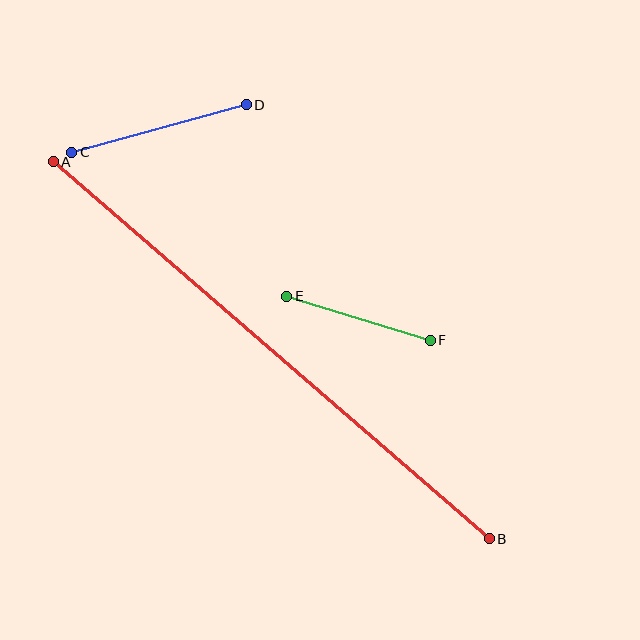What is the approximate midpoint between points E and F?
The midpoint is at approximately (358, 318) pixels.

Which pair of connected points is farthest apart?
Points A and B are farthest apart.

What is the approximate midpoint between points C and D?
The midpoint is at approximately (159, 129) pixels.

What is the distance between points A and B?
The distance is approximately 576 pixels.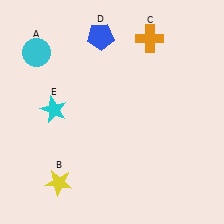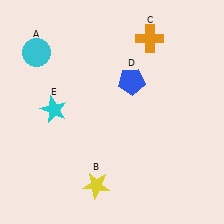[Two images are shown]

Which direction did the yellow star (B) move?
The yellow star (B) moved right.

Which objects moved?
The objects that moved are: the yellow star (B), the blue pentagon (D).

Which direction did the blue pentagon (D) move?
The blue pentagon (D) moved down.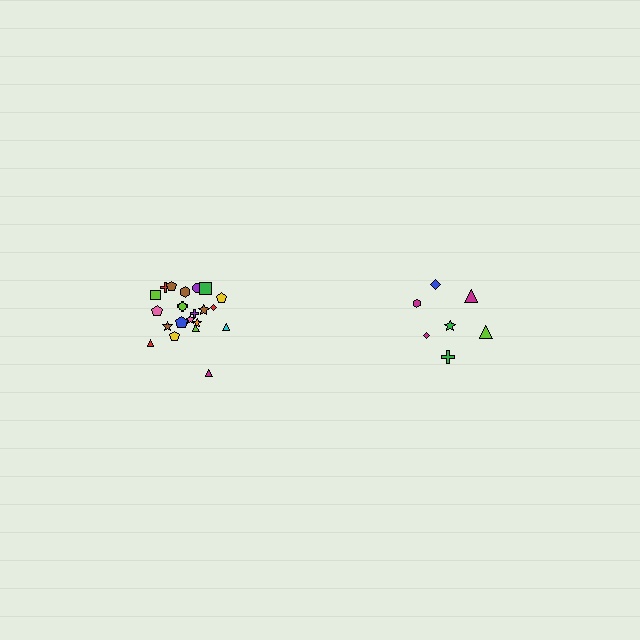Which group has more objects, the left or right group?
The left group.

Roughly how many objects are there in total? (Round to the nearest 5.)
Roughly 30 objects in total.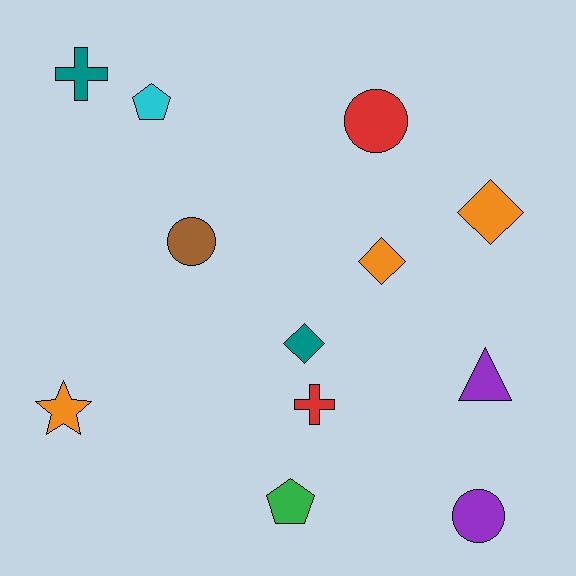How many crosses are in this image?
There are 2 crosses.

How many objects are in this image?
There are 12 objects.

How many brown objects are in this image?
There is 1 brown object.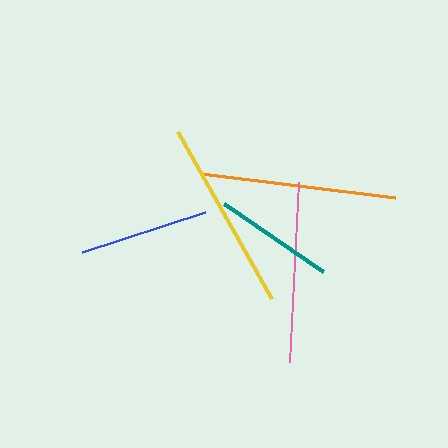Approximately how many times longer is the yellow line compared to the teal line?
The yellow line is approximately 1.6 times the length of the teal line.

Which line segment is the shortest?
The teal line is the shortest at approximately 121 pixels.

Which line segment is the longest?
The orange line is the longest at approximately 195 pixels.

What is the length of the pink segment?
The pink segment is approximately 180 pixels long.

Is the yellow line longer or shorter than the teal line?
The yellow line is longer than the teal line.